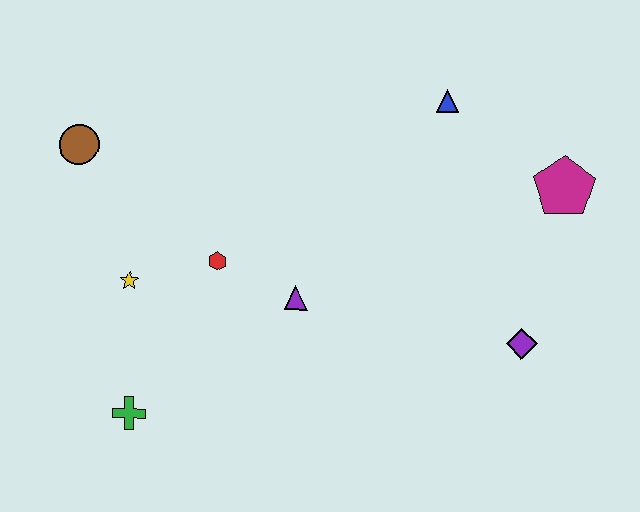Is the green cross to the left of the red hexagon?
Yes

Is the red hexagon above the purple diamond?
Yes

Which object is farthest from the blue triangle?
The green cross is farthest from the blue triangle.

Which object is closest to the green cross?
The yellow star is closest to the green cross.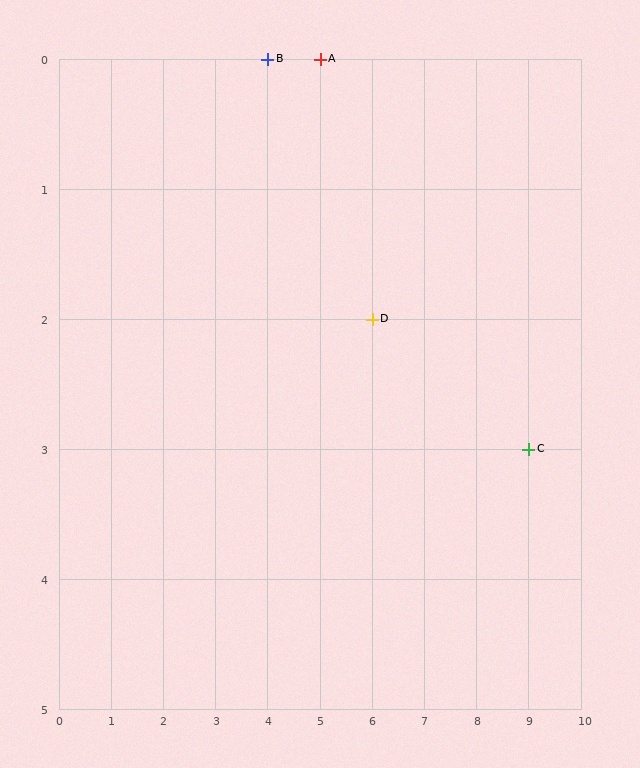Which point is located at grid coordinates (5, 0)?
Point A is at (5, 0).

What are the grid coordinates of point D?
Point D is at grid coordinates (6, 2).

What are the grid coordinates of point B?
Point B is at grid coordinates (4, 0).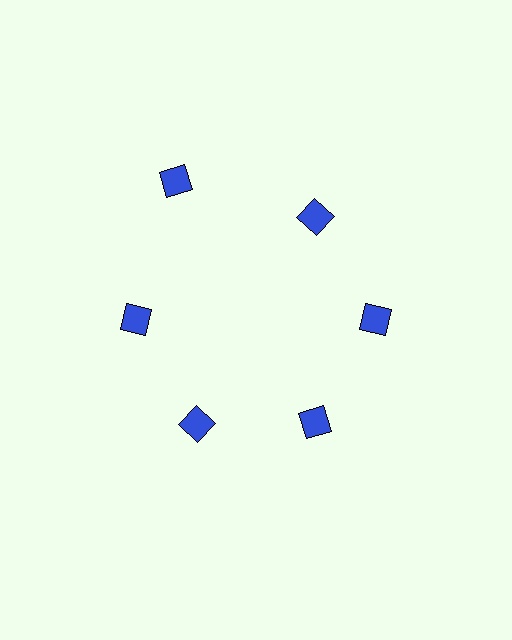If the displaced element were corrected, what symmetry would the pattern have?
It would have 6-fold rotational symmetry — the pattern would map onto itself every 60 degrees.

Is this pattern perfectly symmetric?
No. The 6 blue diamonds are arranged in a ring, but one element near the 11 o'clock position is pushed outward from the center, breaking the 6-fold rotational symmetry.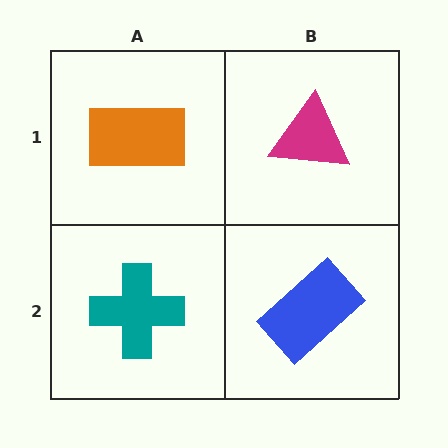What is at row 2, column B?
A blue rectangle.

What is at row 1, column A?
An orange rectangle.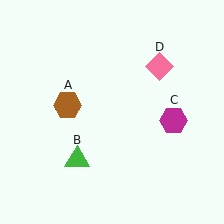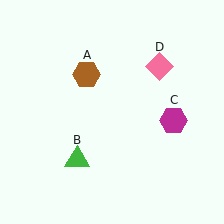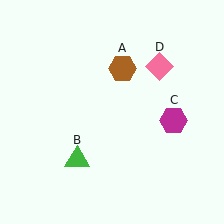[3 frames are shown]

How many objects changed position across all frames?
1 object changed position: brown hexagon (object A).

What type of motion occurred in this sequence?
The brown hexagon (object A) rotated clockwise around the center of the scene.